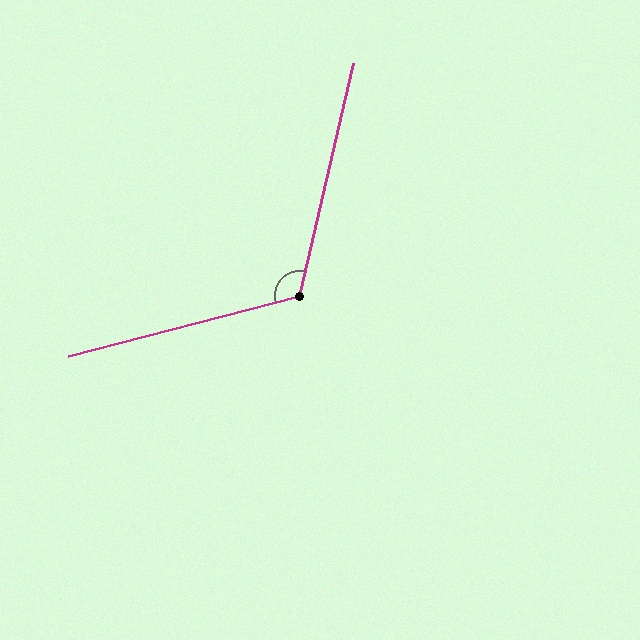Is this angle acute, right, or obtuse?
It is obtuse.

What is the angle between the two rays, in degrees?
Approximately 118 degrees.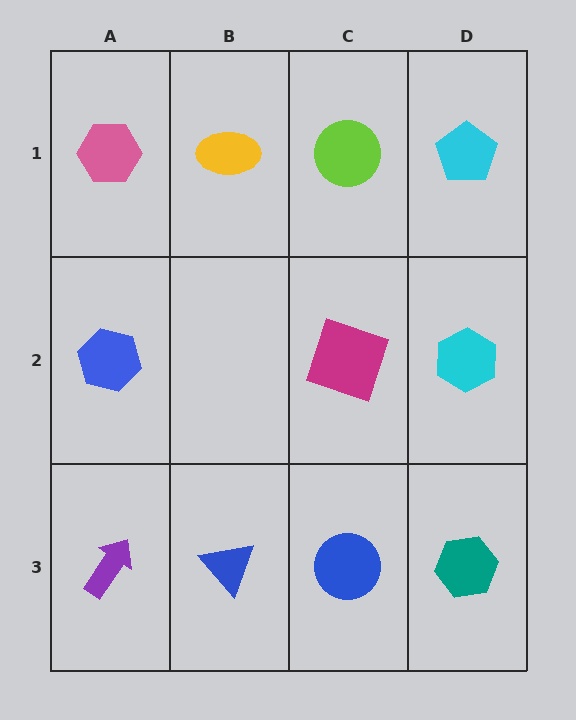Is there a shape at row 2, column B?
No, that cell is empty.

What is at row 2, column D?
A cyan hexagon.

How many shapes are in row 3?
4 shapes.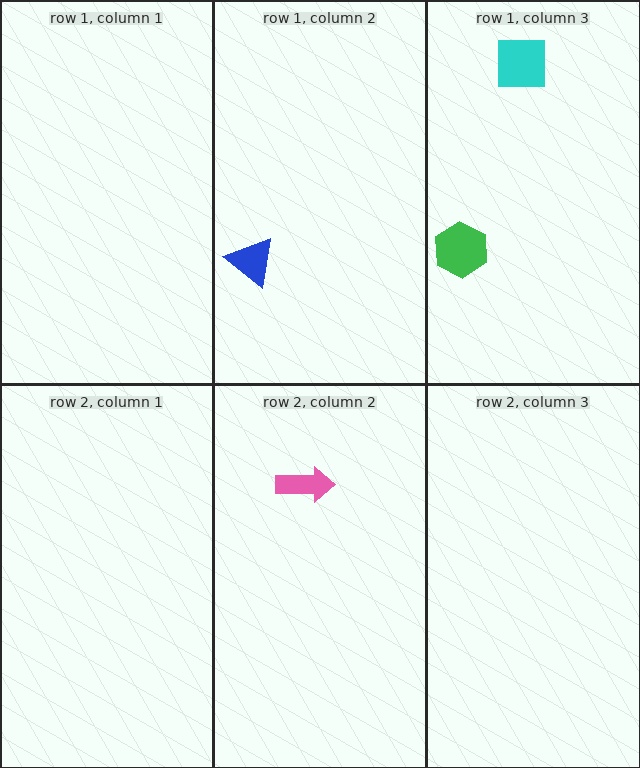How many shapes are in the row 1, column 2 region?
1.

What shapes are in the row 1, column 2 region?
The blue triangle.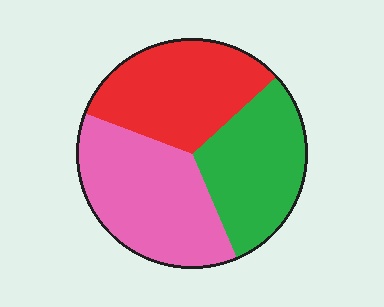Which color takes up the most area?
Pink, at roughly 35%.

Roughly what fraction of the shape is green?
Green covers 30% of the shape.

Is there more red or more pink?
Pink.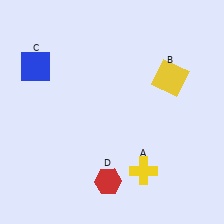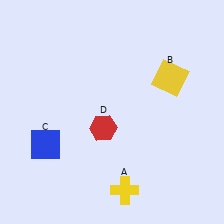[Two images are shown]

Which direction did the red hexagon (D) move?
The red hexagon (D) moved up.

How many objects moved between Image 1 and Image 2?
3 objects moved between the two images.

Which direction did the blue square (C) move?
The blue square (C) moved down.